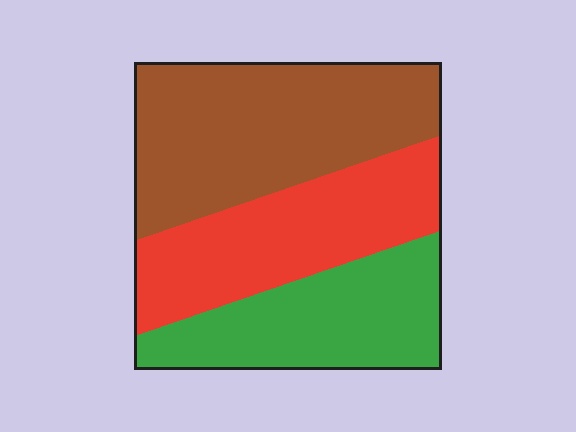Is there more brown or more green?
Brown.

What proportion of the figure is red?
Red covers around 30% of the figure.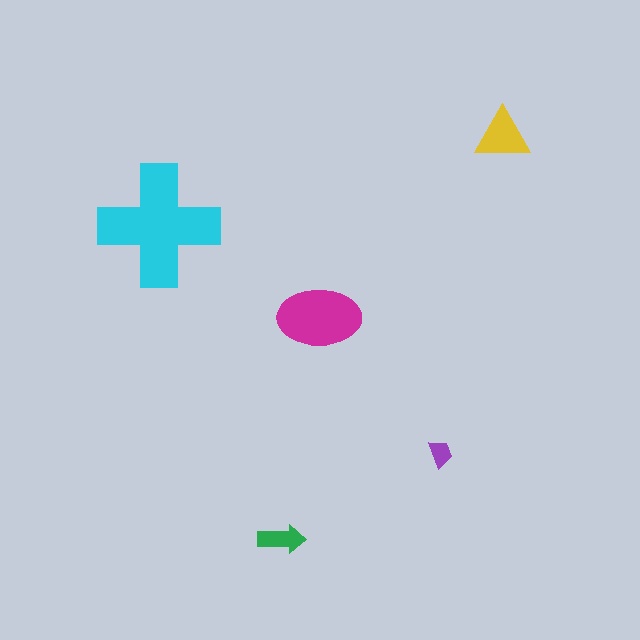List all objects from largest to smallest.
The cyan cross, the magenta ellipse, the yellow triangle, the green arrow, the purple trapezoid.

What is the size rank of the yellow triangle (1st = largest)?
3rd.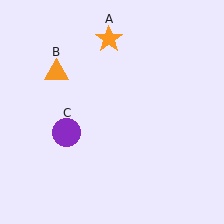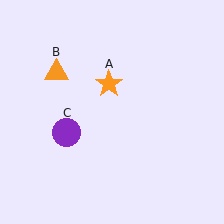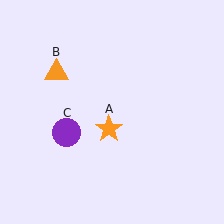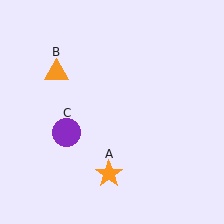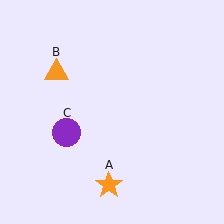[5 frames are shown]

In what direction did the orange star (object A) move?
The orange star (object A) moved down.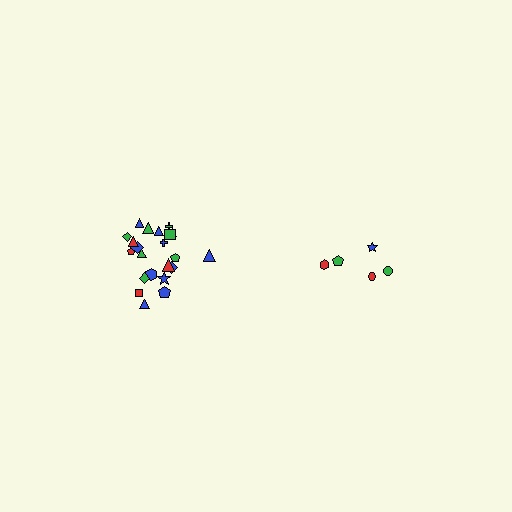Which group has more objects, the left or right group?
The left group.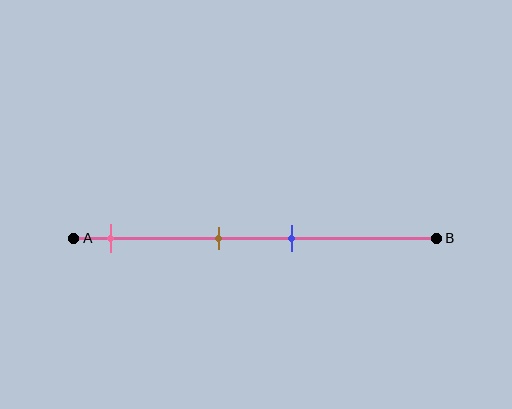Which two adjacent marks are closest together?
The brown and blue marks are the closest adjacent pair.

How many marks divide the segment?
There are 3 marks dividing the segment.